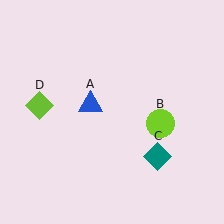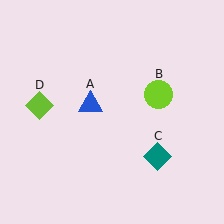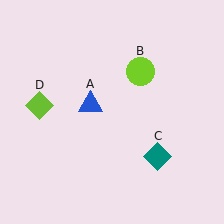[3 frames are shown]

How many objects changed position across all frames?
1 object changed position: lime circle (object B).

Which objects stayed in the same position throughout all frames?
Blue triangle (object A) and teal diamond (object C) and lime diamond (object D) remained stationary.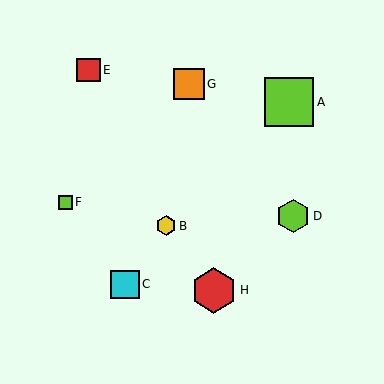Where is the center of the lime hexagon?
The center of the lime hexagon is at (293, 216).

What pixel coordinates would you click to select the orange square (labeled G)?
Click at (189, 84) to select the orange square G.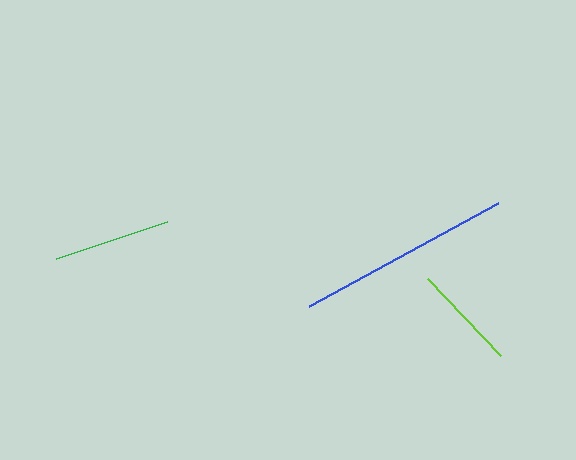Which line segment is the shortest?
The lime line is the shortest at approximately 106 pixels.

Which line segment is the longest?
The blue line is the longest at approximately 215 pixels.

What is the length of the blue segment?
The blue segment is approximately 215 pixels long.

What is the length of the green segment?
The green segment is approximately 117 pixels long.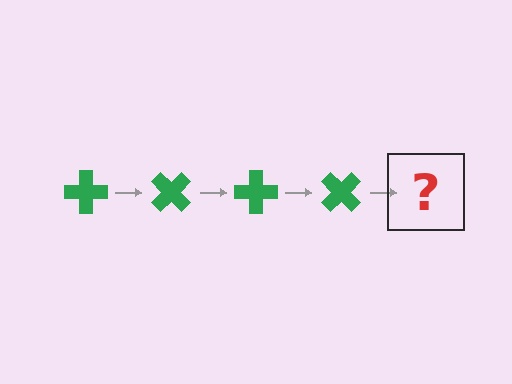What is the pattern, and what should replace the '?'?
The pattern is that the cross rotates 45 degrees each step. The '?' should be a green cross rotated 180 degrees.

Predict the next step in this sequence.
The next step is a green cross rotated 180 degrees.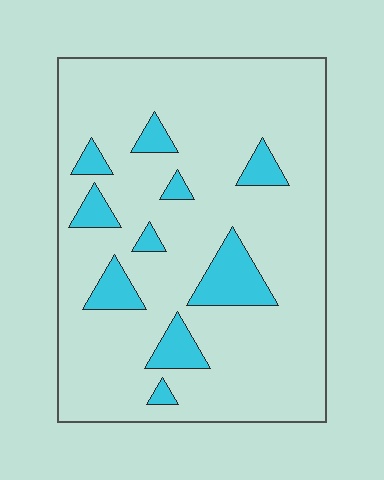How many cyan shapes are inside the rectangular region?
10.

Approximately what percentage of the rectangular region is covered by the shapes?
Approximately 15%.